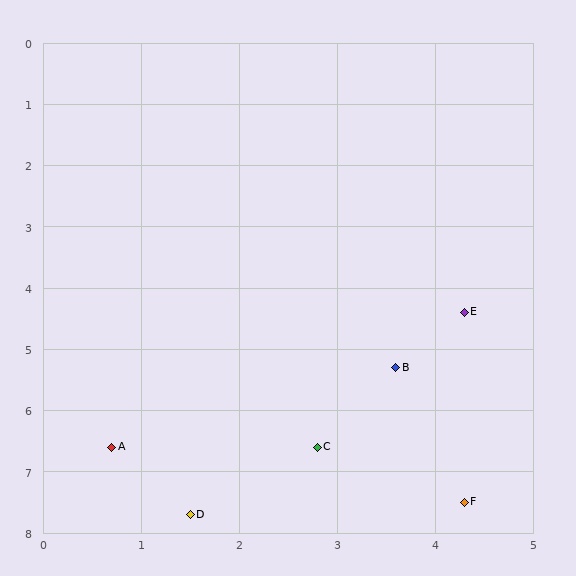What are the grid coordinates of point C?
Point C is at approximately (2.8, 6.6).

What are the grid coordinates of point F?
Point F is at approximately (4.3, 7.5).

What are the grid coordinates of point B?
Point B is at approximately (3.6, 5.3).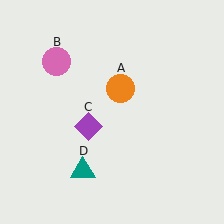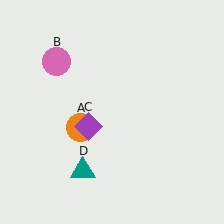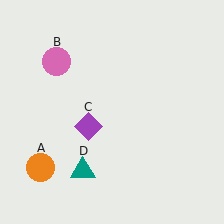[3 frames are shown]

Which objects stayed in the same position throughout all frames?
Pink circle (object B) and purple diamond (object C) and teal triangle (object D) remained stationary.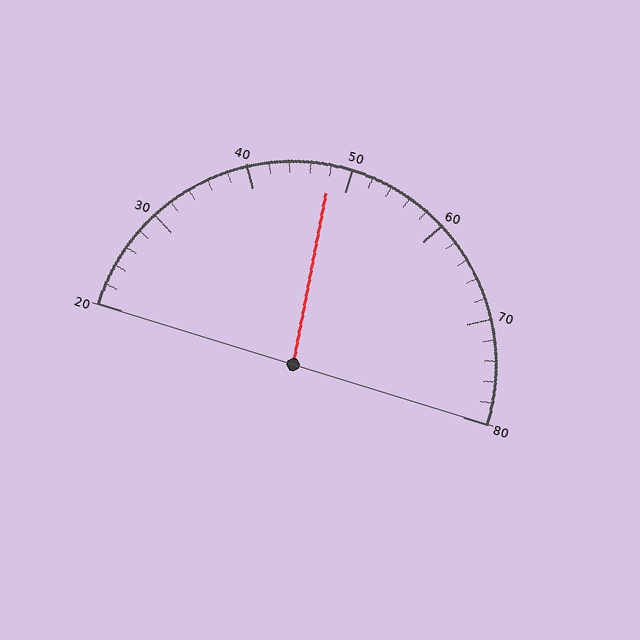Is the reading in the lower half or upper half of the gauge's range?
The reading is in the lower half of the range (20 to 80).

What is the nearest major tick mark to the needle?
The nearest major tick mark is 50.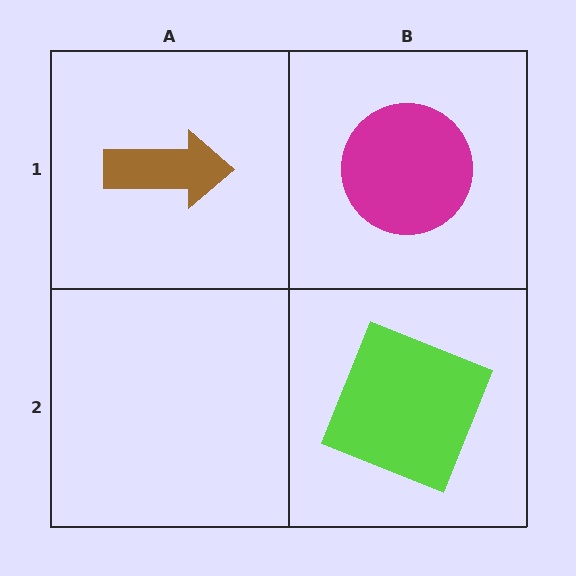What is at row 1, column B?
A magenta circle.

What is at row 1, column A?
A brown arrow.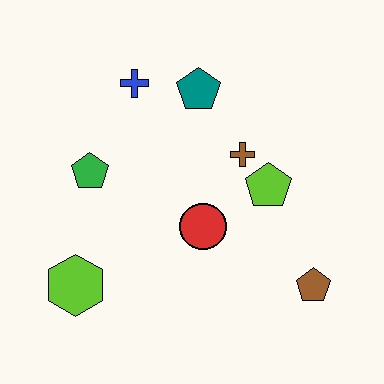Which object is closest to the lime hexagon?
The green pentagon is closest to the lime hexagon.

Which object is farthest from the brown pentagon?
The blue cross is farthest from the brown pentagon.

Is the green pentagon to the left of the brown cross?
Yes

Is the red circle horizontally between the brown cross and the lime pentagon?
No